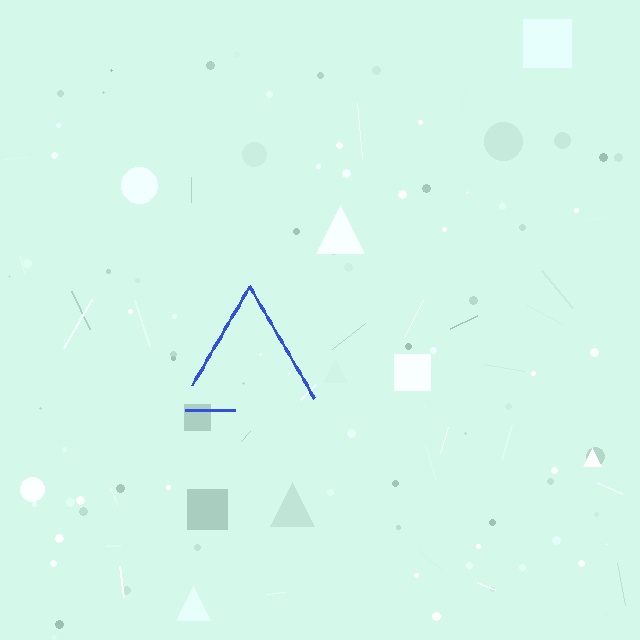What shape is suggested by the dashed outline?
The dashed outline suggests a triangle.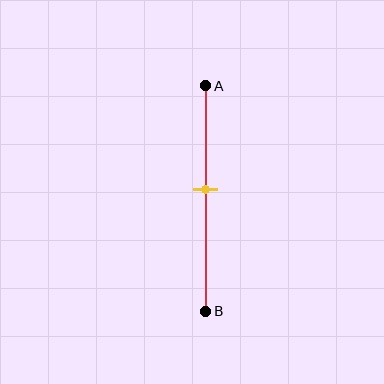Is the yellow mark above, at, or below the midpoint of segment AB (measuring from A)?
The yellow mark is above the midpoint of segment AB.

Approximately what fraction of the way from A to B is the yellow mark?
The yellow mark is approximately 45% of the way from A to B.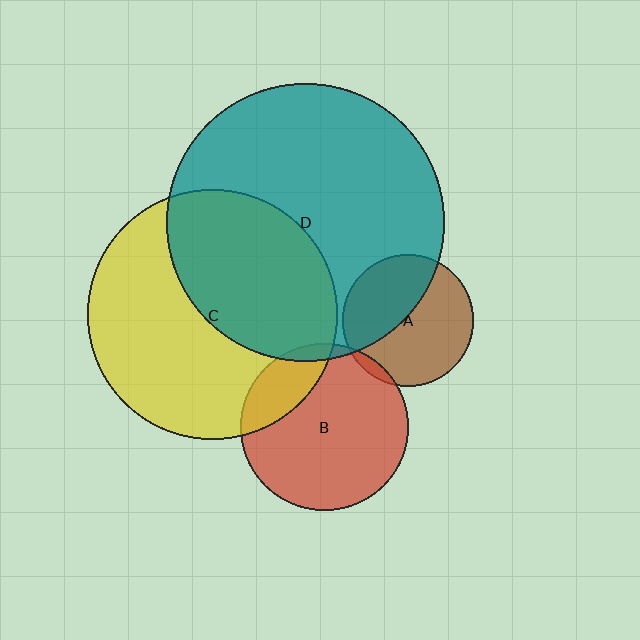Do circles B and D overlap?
Yes.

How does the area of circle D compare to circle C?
Approximately 1.2 times.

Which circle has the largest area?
Circle D (teal).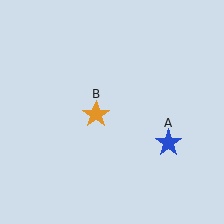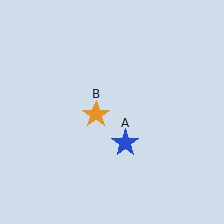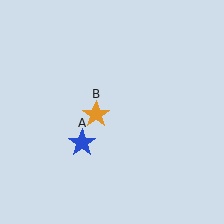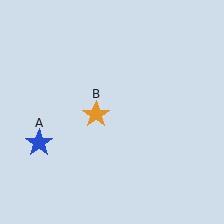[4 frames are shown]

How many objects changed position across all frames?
1 object changed position: blue star (object A).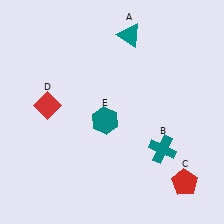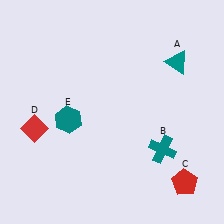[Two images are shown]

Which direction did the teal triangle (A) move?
The teal triangle (A) moved right.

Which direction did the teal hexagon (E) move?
The teal hexagon (E) moved left.